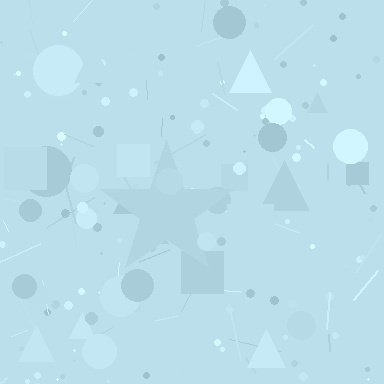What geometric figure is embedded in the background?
A star is embedded in the background.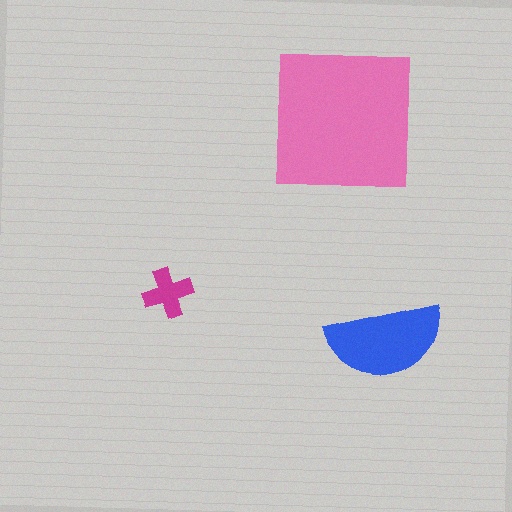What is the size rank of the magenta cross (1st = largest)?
3rd.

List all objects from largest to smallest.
The pink square, the blue semicircle, the magenta cross.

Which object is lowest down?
The blue semicircle is bottommost.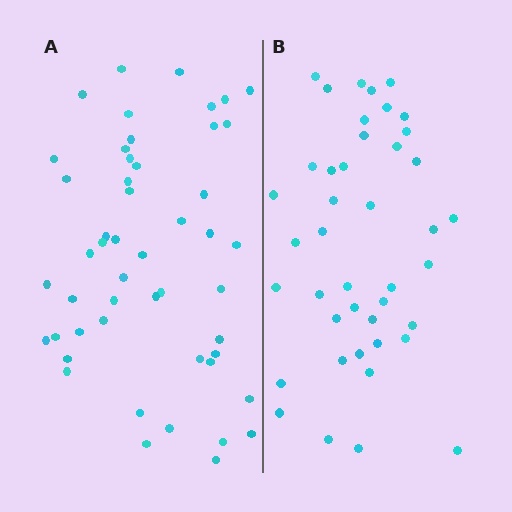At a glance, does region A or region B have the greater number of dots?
Region A (the left region) has more dots.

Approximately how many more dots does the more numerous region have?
Region A has roughly 8 or so more dots than region B.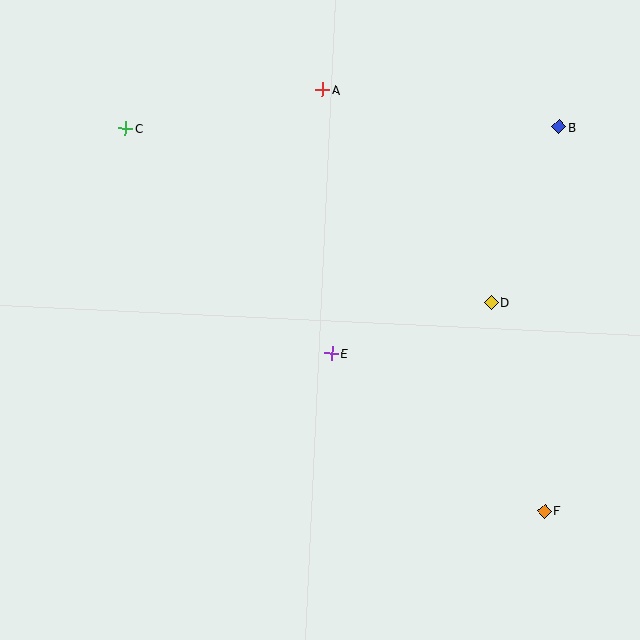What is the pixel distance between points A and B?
The distance between A and B is 240 pixels.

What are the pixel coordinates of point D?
Point D is at (491, 302).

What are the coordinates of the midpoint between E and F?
The midpoint between E and F is at (438, 432).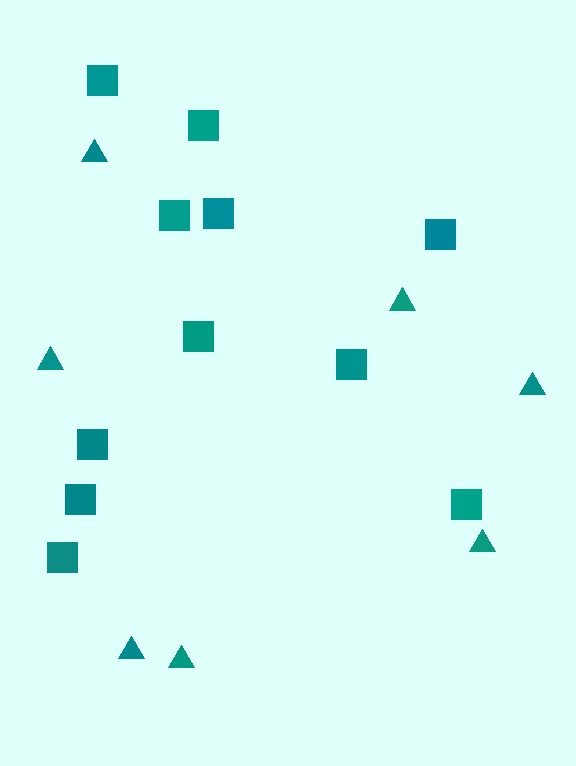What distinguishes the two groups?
There are 2 groups: one group of triangles (7) and one group of squares (11).